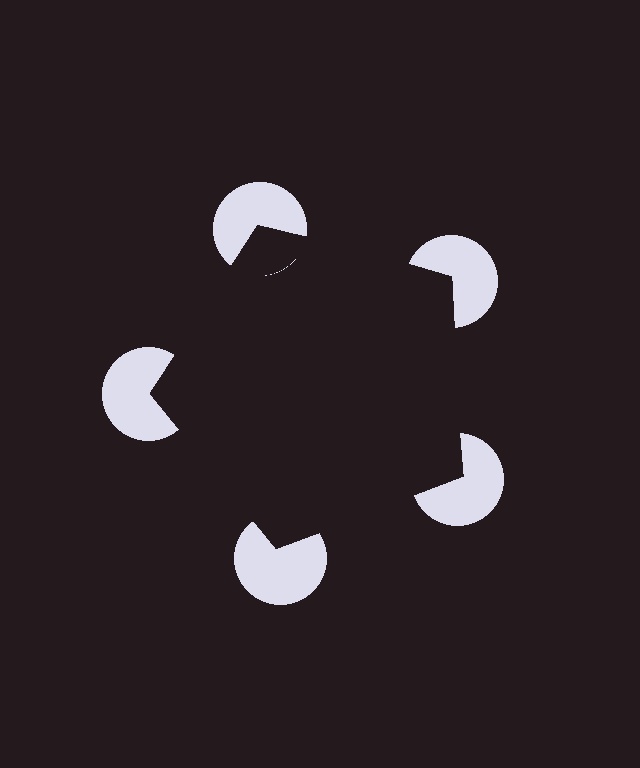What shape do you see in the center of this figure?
An illusory pentagon — its edges are inferred from the aligned wedge cuts in the pac-man discs, not physically drawn.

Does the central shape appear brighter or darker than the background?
It typically appears slightly darker than the background, even though no actual brightness change is drawn.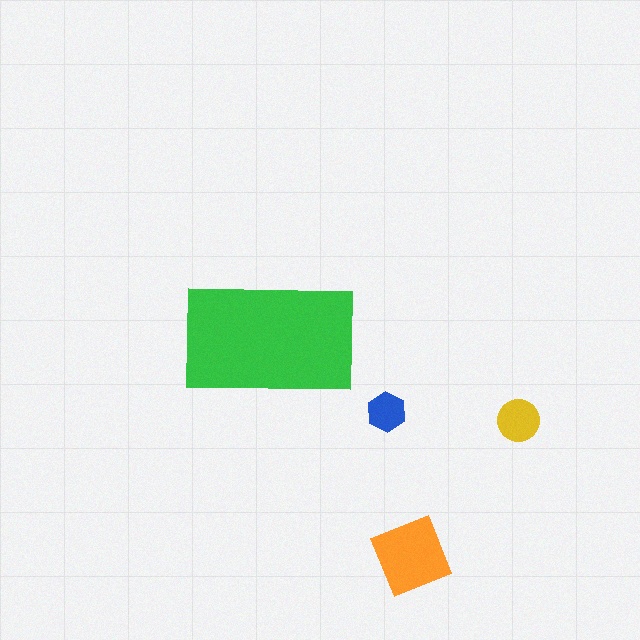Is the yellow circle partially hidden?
No, the yellow circle is fully visible.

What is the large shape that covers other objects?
A green rectangle.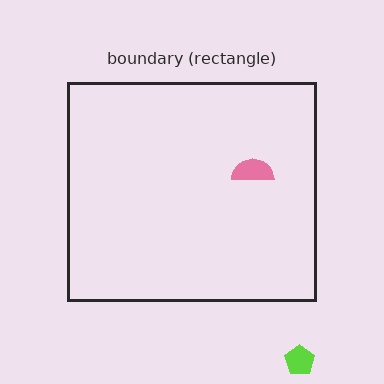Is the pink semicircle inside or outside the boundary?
Inside.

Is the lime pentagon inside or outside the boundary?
Outside.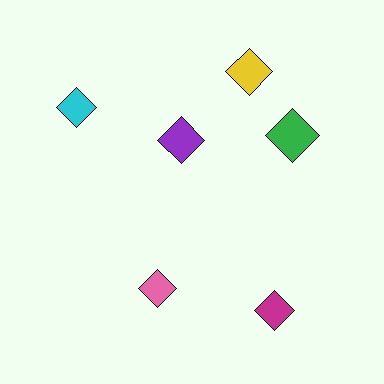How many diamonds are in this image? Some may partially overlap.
There are 6 diamonds.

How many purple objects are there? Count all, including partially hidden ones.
There is 1 purple object.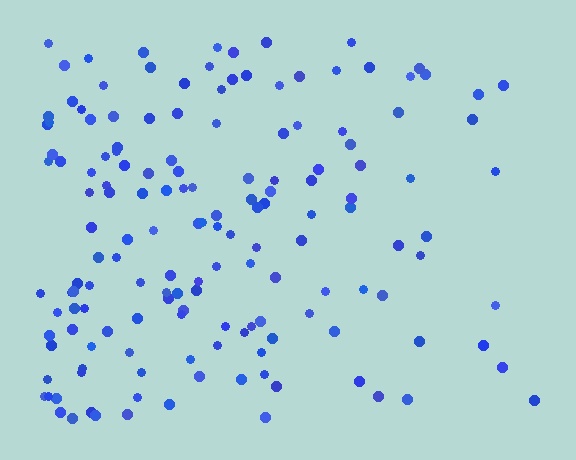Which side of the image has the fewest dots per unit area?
The right.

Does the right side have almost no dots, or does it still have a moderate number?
Still a moderate number, just noticeably fewer than the left.